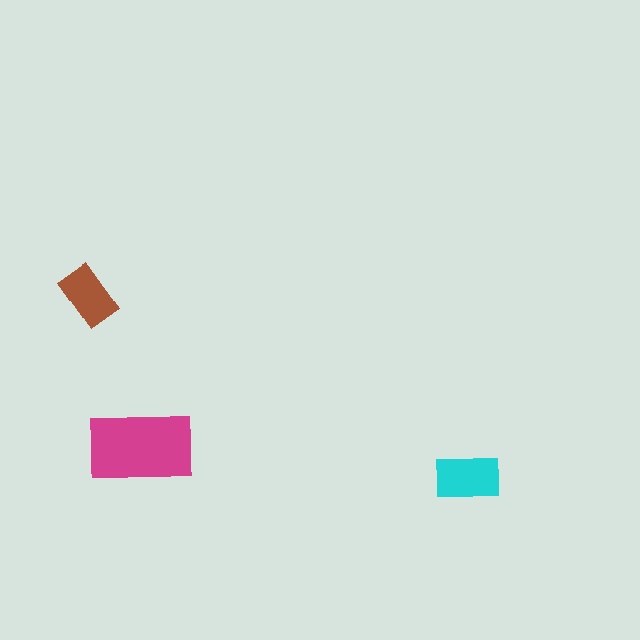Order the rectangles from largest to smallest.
the magenta one, the cyan one, the brown one.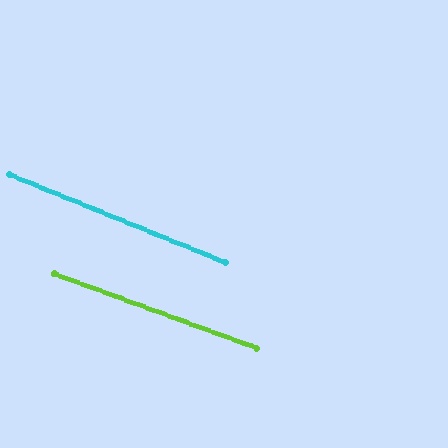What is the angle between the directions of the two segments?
Approximately 2 degrees.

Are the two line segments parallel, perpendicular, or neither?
Parallel — their directions differ by only 1.9°.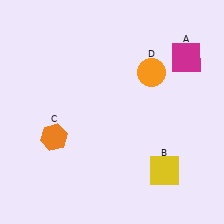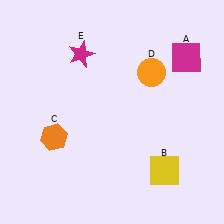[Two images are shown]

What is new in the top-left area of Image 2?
A magenta star (E) was added in the top-left area of Image 2.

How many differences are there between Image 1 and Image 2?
There is 1 difference between the two images.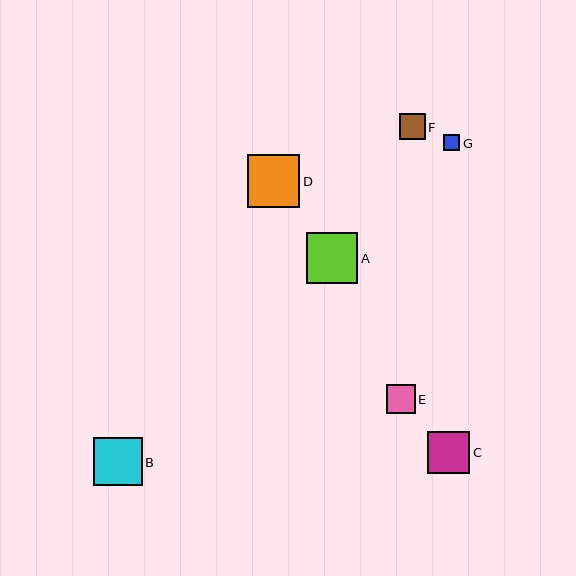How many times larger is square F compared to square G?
Square F is approximately 1.6 times the size of square G.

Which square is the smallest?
Square G is the smallest with a size of approximately 16 pixels.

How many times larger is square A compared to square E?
Square A is approximately 1.8 times the size of square E.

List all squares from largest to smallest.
From largest to smallest: D, A, B, C, E, F, G.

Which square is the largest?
Square D is the largest with a size of approximately 53 pixels.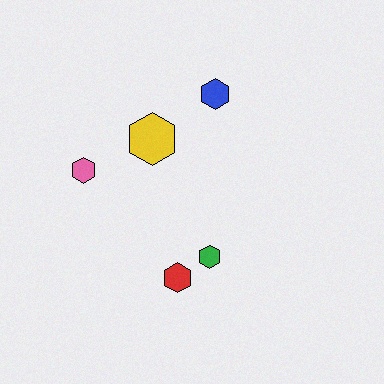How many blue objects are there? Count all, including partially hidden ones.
There is 1 blue object.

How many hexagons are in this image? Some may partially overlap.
There are 5 hexagons.